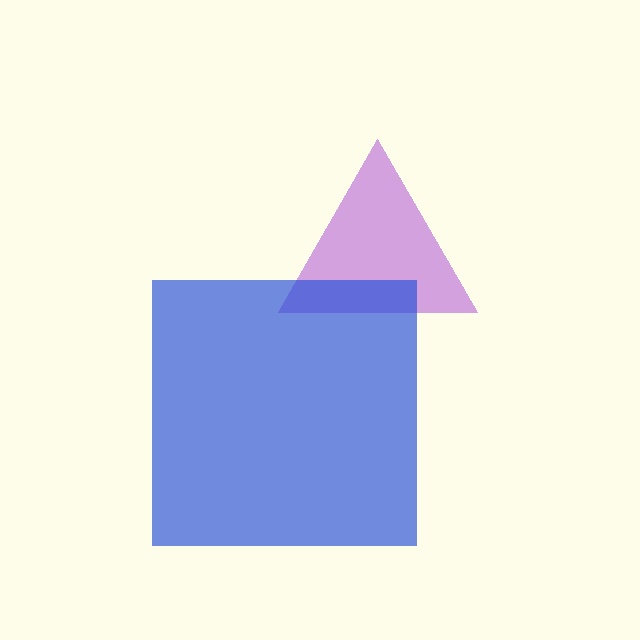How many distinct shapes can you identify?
There are 2 distinct shapes: a purple triangle, a blue square.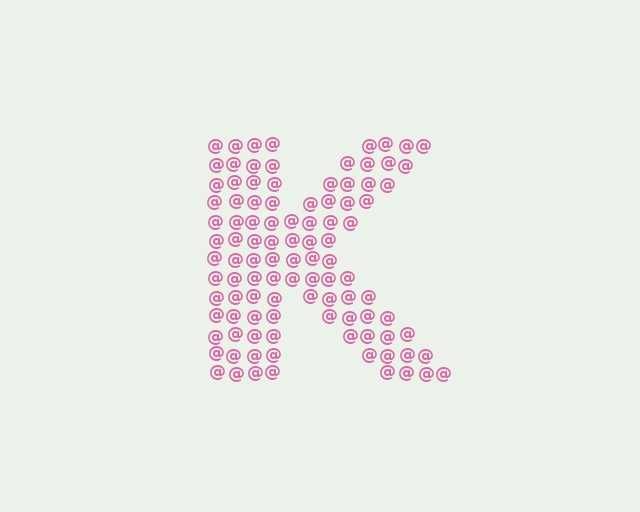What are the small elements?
The small elements are at signs.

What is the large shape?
The large shape is the letter K.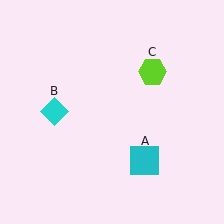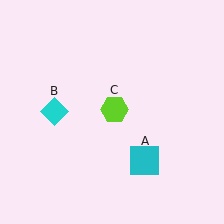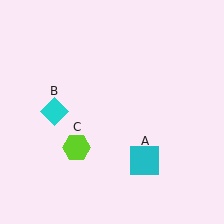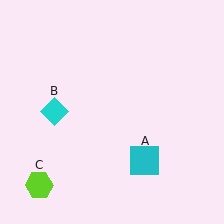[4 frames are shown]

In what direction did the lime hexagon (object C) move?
The lime hexagon (object C) moved down and to the left.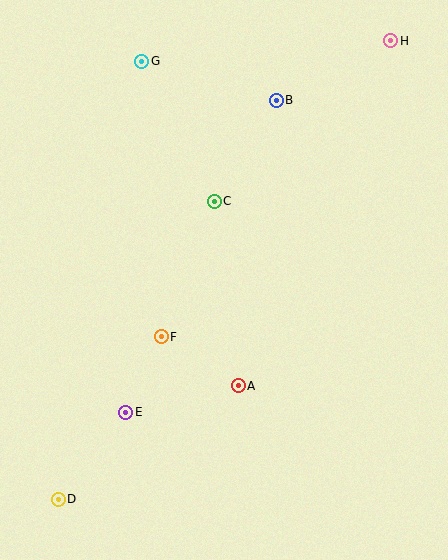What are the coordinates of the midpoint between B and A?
The midpoint between B and A is at (257, 243).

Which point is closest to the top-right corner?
Point H is closest to the top-right corner.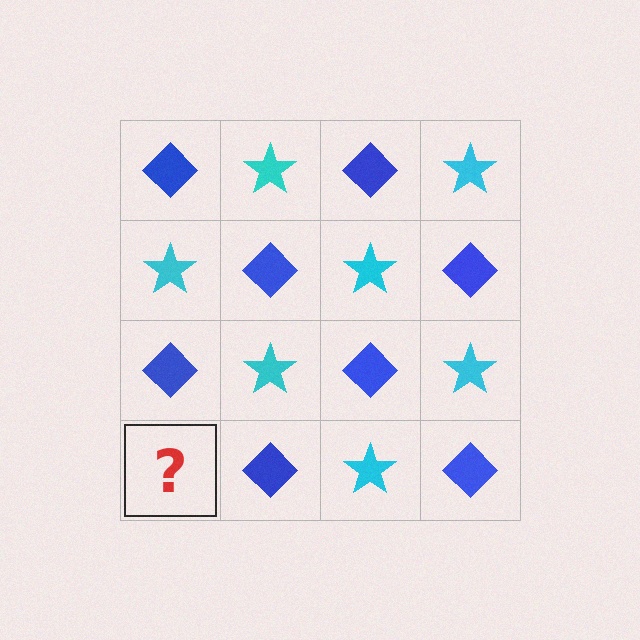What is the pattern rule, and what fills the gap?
The rule is that it alternates blue diamond and cyan star in a checkerboard pattern. The gap should be filled with a cyan star.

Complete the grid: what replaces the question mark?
The question mark should be replaced with a cyan star.